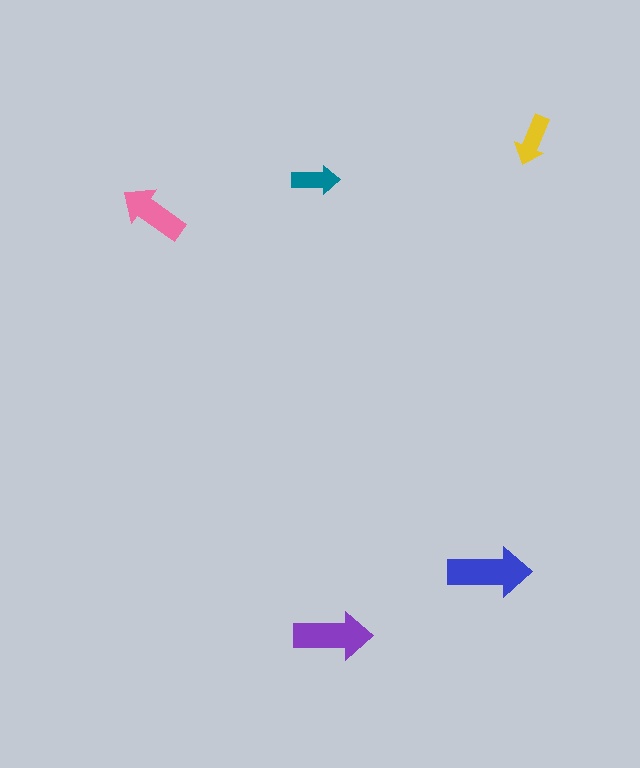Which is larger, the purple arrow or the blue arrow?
The blue one.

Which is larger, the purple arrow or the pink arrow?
The purple one.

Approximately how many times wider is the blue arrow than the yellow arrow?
About 1.5 times wider.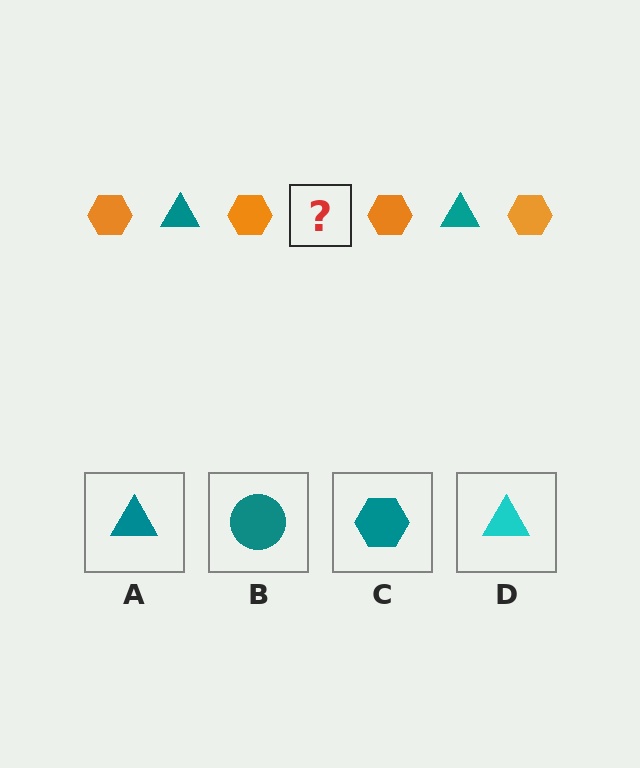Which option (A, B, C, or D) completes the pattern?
A.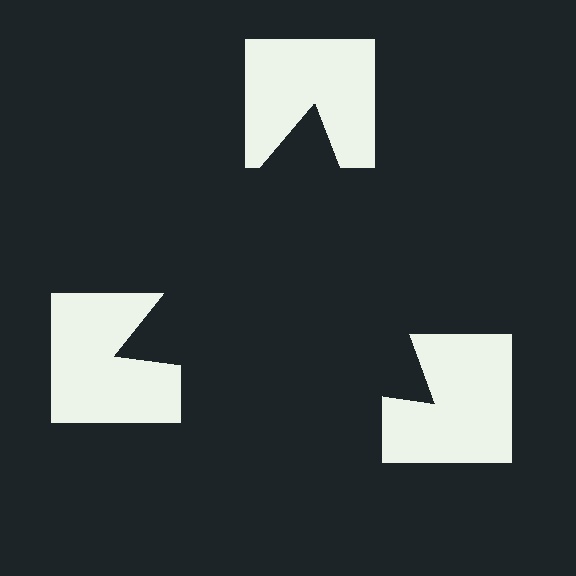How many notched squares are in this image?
There are 3 — one at each vertex of the illusory triangle.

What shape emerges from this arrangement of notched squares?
An illusory triangle — its edges are inferred from the aligned wedge cuts in the notched squares, not physically drawn.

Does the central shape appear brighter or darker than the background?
It typically appears slightly darker than the background, even though no actual brightness change is drawn.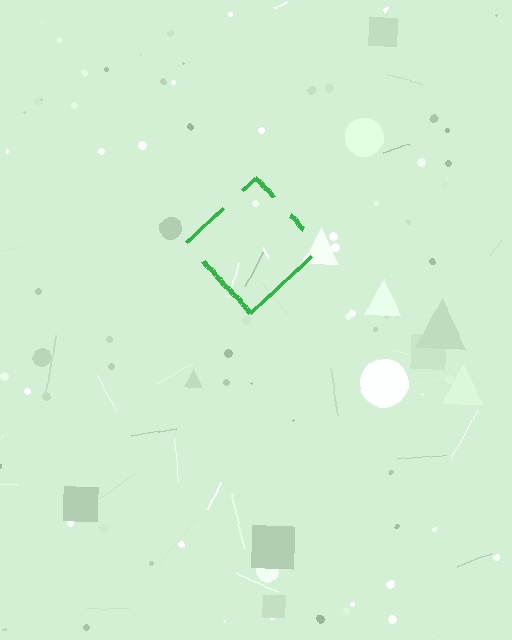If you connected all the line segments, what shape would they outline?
They would outline a diamond.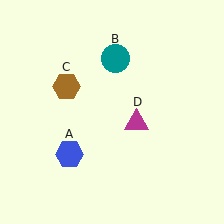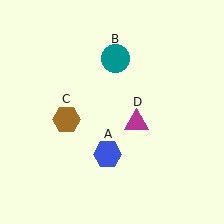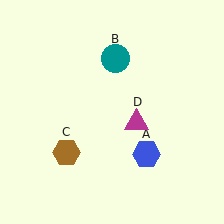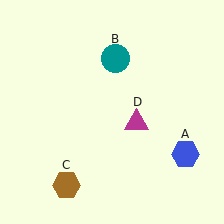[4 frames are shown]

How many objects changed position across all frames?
2 objects changed position: blue hexagon (object A), brown hexagon (object C).